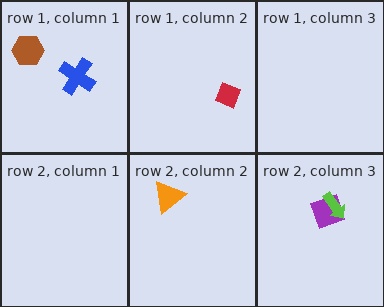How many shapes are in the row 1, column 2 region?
1.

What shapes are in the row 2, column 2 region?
The orange triangle.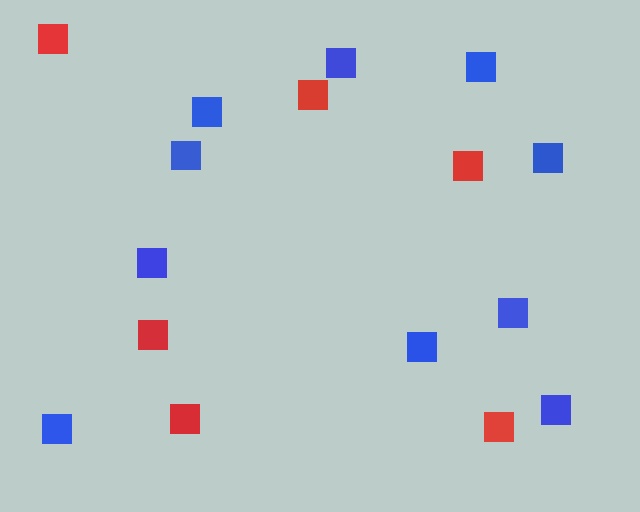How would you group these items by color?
There are 2 groups: one group of blue squares (10) and one group of red squares (6).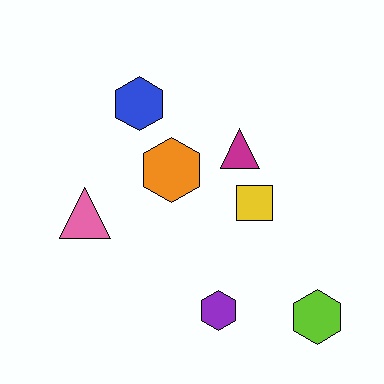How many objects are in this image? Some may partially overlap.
There are 7 objects.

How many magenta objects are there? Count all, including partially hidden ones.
There is 1 magenta object.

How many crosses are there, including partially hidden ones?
There are no crosses.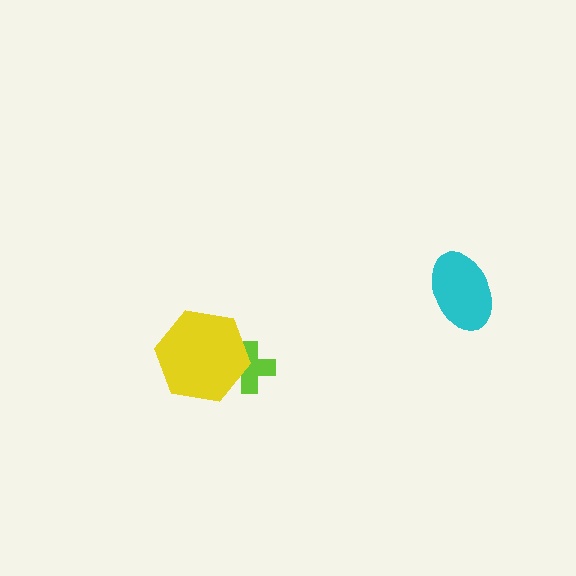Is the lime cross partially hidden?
Yes, it is partially covered by another shape.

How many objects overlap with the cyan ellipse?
0 objects overlap with the cyan ellipse.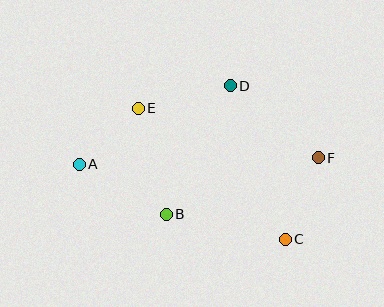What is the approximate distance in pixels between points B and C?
The distance between B and C is approximately 122 pixels.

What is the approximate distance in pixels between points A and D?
The distance between A and D is approximately 170 pixels.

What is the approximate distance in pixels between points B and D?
The distance between B and D is approximately 144 pixels.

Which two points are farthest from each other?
Points A and F are farthest from each other.